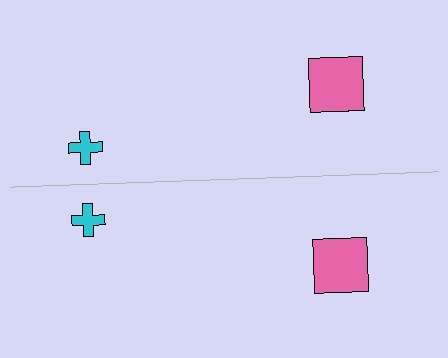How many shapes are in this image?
There are 4 shapes in this image.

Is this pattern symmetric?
Yes, this pattern has bilateral (reflection) symmetry.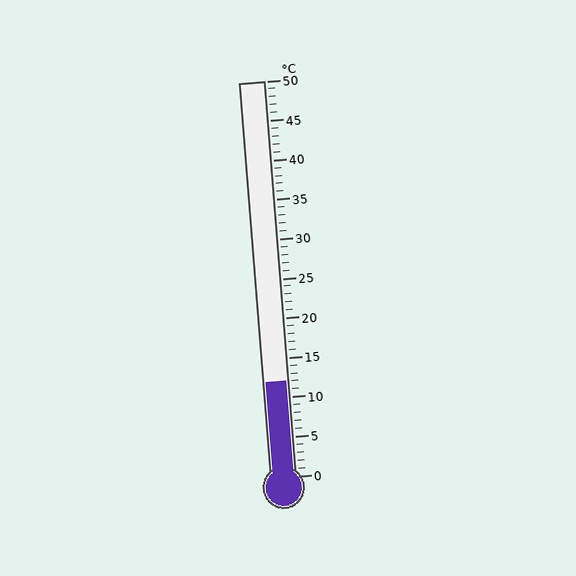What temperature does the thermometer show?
The thermometer shows approximately 12°C.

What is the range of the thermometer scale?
The thermometer scale ranges from 0°C to 50°C.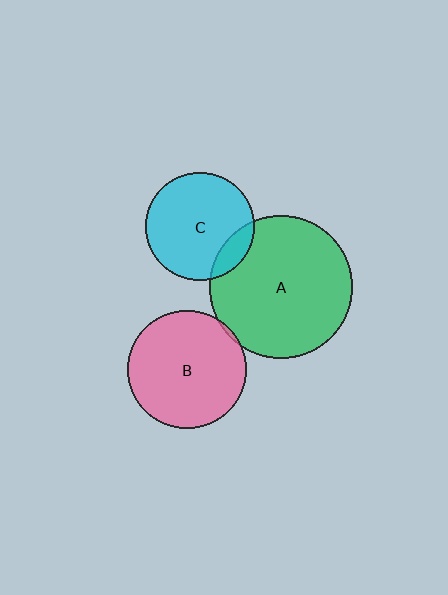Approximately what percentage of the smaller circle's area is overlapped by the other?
Approximately 15%.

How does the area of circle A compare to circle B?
Approximately 1.5 times.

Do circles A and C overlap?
Yes.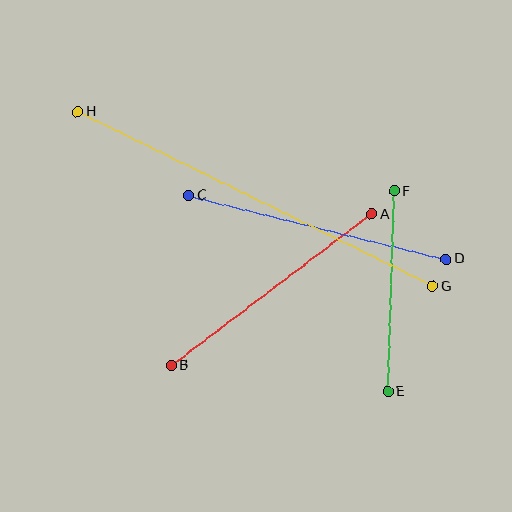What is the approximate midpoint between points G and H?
The midpoint is at approximately (255, 199) pixels.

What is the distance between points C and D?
The distance is approximately 265 pixels.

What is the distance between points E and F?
The distance is approximately 200 pixels.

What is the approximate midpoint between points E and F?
The midpoint is at approximately (391, 291) pixels.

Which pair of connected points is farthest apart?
Points G and H are farthest apart.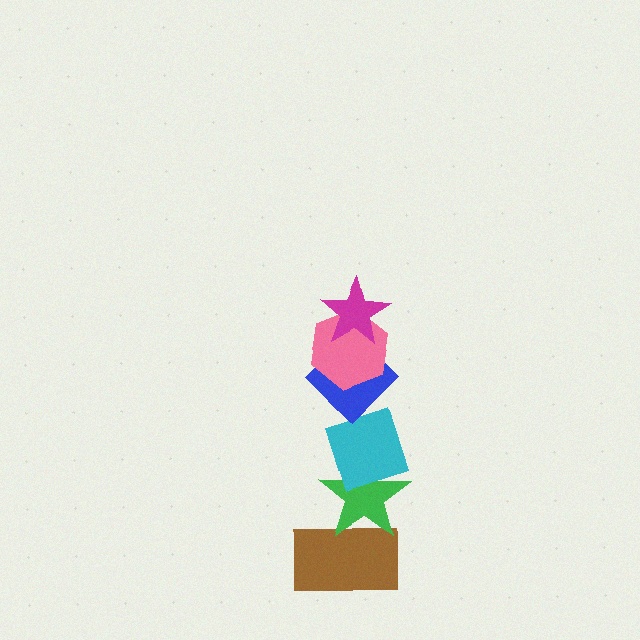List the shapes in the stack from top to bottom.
From top to bottom: the magenta star, the pink hexagon, the blue diamond, the cyan diamond, the green star, the brown rectangle.